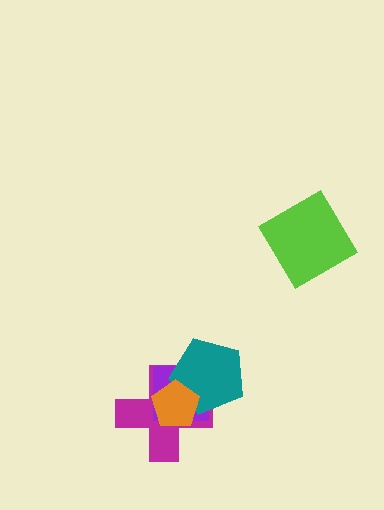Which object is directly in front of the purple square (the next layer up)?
The teal pentagon is directly in front of the purple square.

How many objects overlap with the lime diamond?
0 objects overlap with the lime diamond.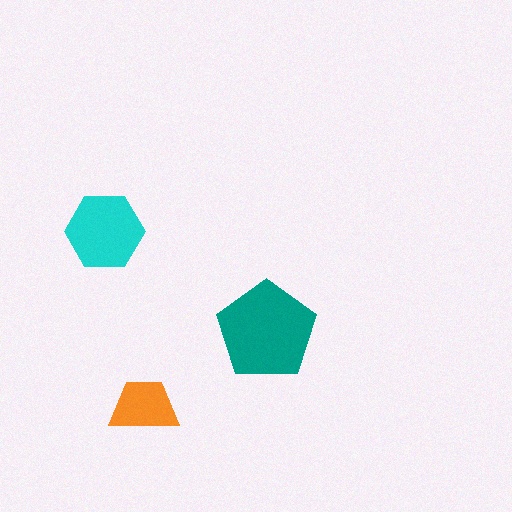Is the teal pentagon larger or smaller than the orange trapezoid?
Larger.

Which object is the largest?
The teal pentagon.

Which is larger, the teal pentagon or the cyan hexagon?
The teal pentagon.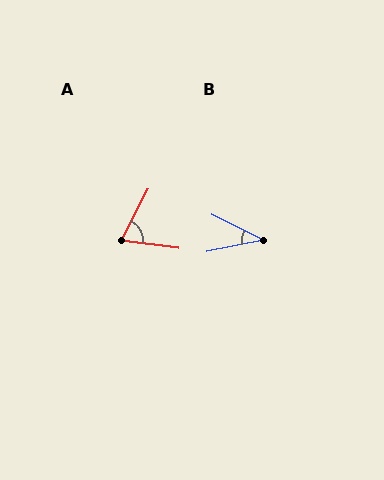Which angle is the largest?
A, at approximately 70 degrees.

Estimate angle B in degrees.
Approximately 38 degrees.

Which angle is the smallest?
B, at approximately 38 degrees.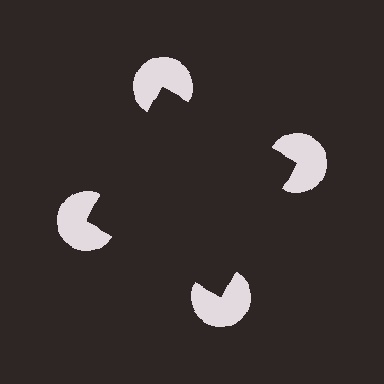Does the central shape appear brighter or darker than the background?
It typically appears slightly darker than the background, even though no actual brightness change is drawn.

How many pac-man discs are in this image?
There are 4 — one at each vertex of the illusory square.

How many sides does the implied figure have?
4 sides.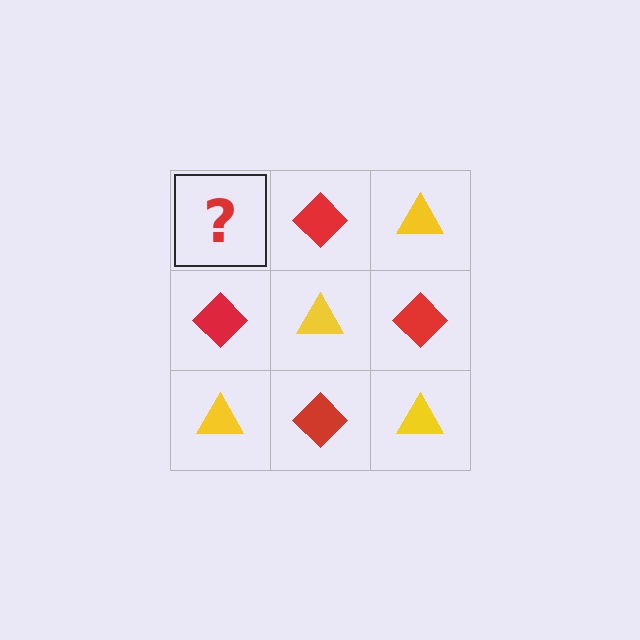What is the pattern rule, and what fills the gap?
The rule is that it alternates yellow triangle and red diamond in a checkerboard pattern. The gap should be filled with a yellow triangle.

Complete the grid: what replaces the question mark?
The question mark should be replaced with a yellow triangle.